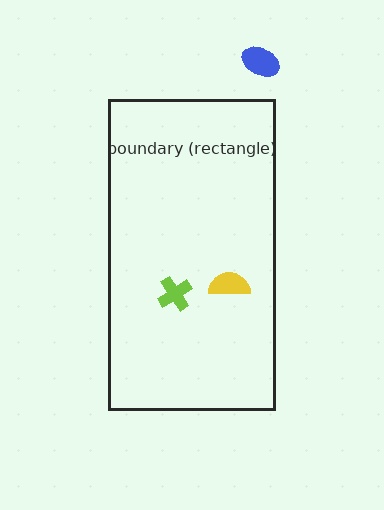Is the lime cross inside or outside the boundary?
Inside.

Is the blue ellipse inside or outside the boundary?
Outside.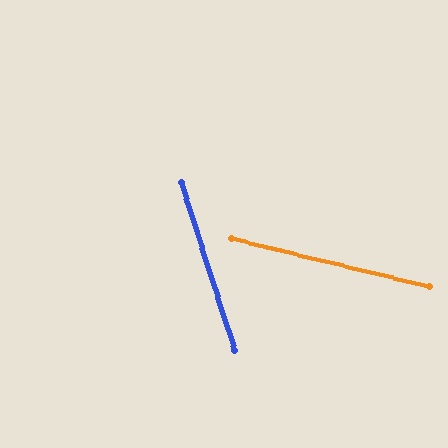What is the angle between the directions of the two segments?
Approximately 59 degrees.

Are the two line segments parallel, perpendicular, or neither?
Neither parallel nor perpendicular — they differ by about 59°.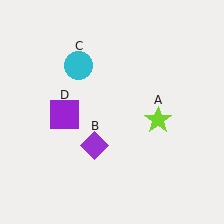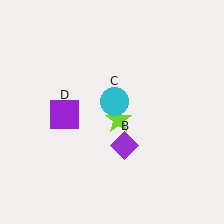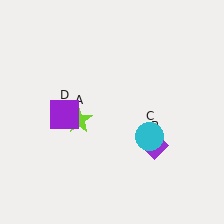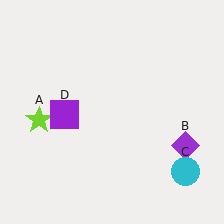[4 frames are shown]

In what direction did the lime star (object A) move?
The lime star (object A) moved left.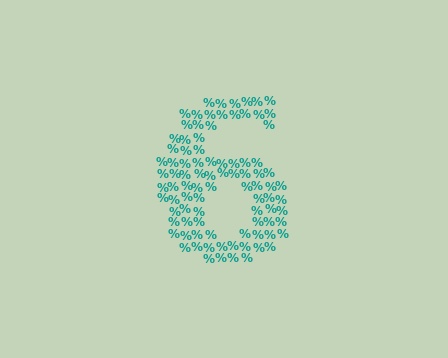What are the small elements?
The small elements are percent signs.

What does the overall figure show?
The overall figure shows the digit 6.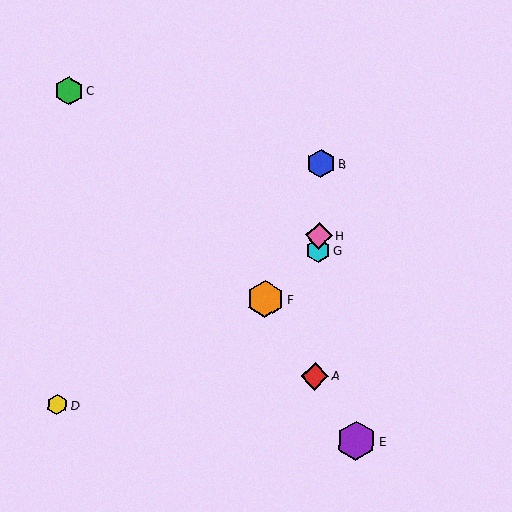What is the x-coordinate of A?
Object A is at x≈315.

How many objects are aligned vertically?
4 objects (A, B, G, H) are aligned vertically.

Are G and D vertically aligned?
No, G is at x≈318 and D is at x≈57.